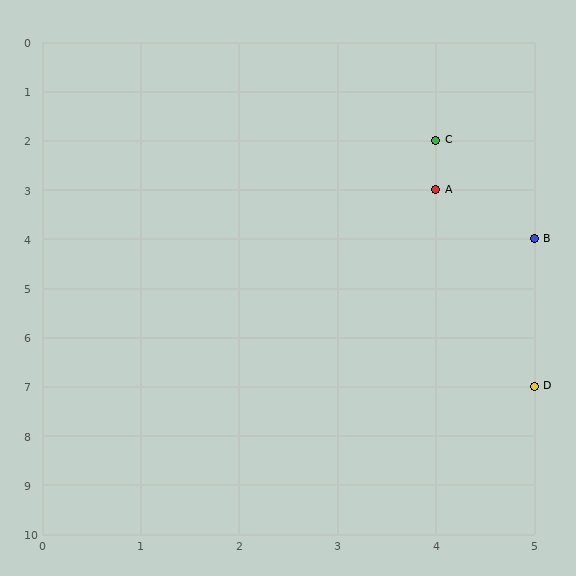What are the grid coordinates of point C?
Point C is at grid coordinates (4, 2).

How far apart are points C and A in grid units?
Points C and A are 1 row apart.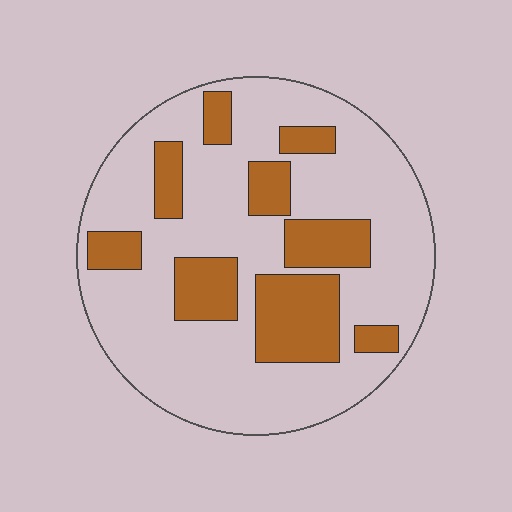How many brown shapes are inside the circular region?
9.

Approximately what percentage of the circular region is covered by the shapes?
Approximately 25%.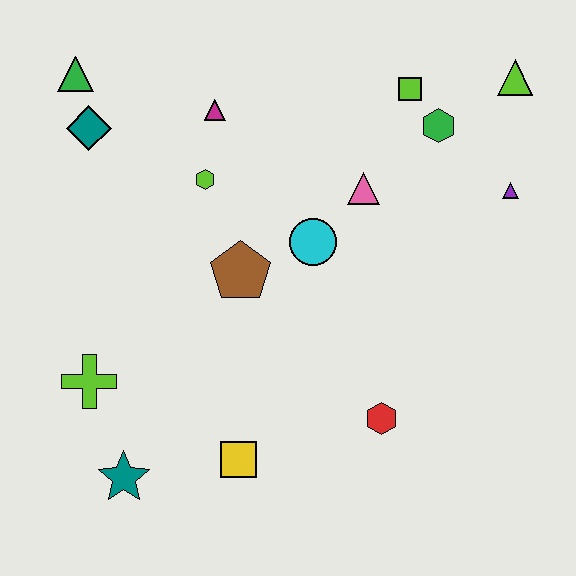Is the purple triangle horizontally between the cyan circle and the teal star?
No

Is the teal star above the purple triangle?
No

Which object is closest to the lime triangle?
The green hexagon is closest to the lime triangle.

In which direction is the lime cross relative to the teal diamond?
The lime cross is below the teal diamond.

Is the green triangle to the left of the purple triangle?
Yes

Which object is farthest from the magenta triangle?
The teal star is farthest from the magenta triangle.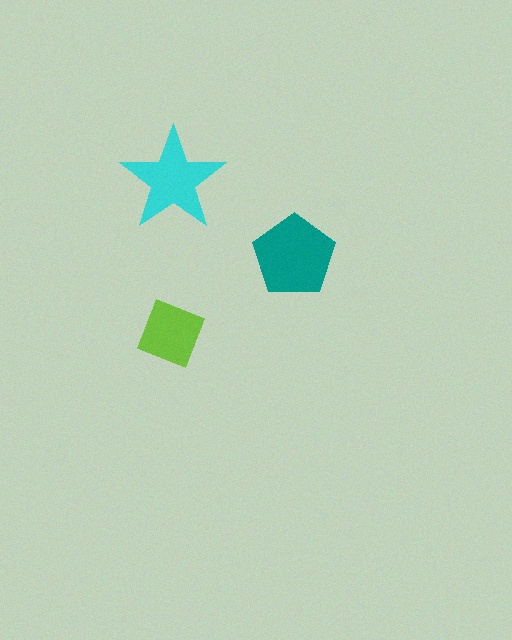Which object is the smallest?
The lime square.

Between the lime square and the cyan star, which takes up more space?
The cyan star.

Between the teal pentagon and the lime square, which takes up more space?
The teal pentagon.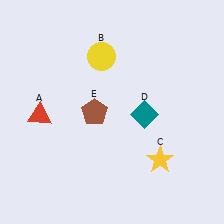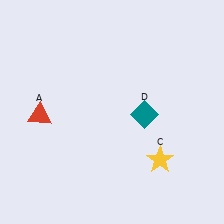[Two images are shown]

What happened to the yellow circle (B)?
The yellow circle (B) was removed in Image 2. It was in the top-left area of Image 1.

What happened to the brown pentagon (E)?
The brown pentagon (E) was removed in Image 2. It was in the bottom-left area of Image 1.